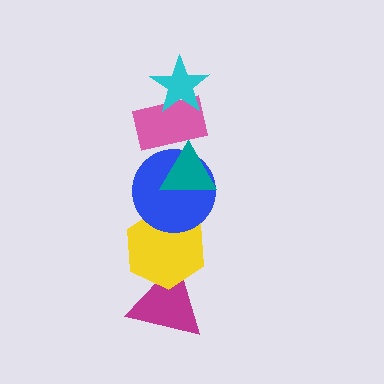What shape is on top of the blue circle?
The teal triangle is on top of the blue circle.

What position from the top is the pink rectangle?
The pink rectangle is 2nd from the top.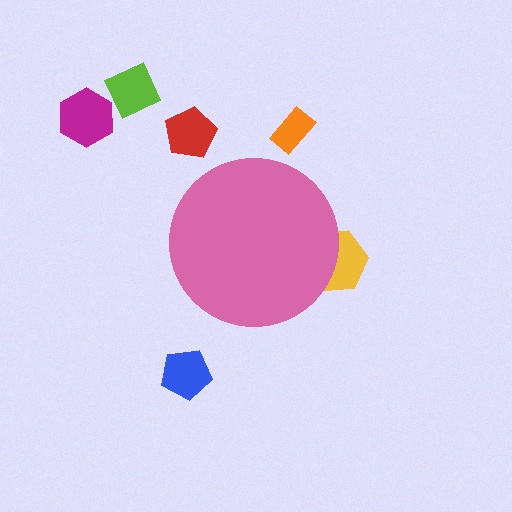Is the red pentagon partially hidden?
No, the red pentagon is fully visible.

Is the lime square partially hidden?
No, the lime square is fully visible.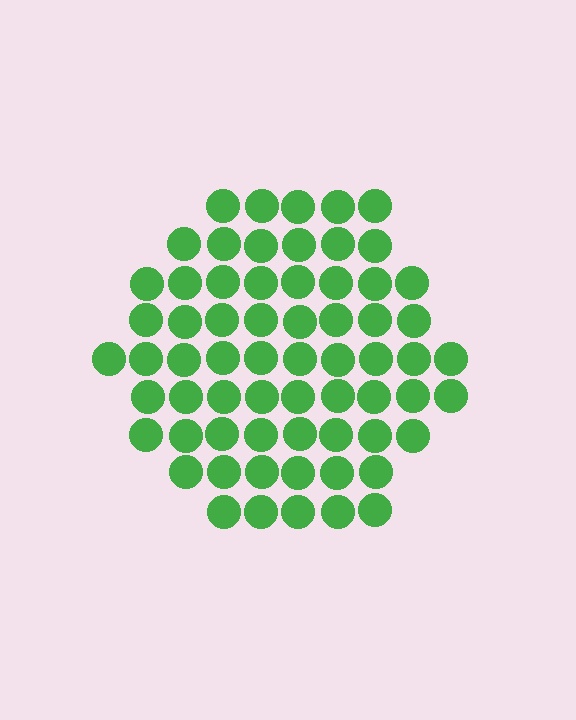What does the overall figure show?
The overall figure shows a hexagon.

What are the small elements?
The small elements are circles.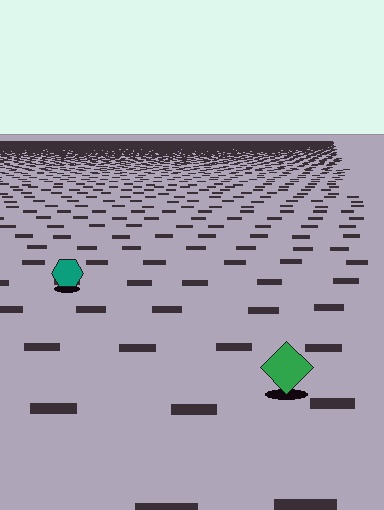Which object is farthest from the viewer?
The teal hexagon is farthest from the viewer. It appears smaller and the ground texture around it is denser.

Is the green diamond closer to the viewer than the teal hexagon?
Yes. The green diamond is closer — you can tell from the texture gradient: the ground texture is coarser near it.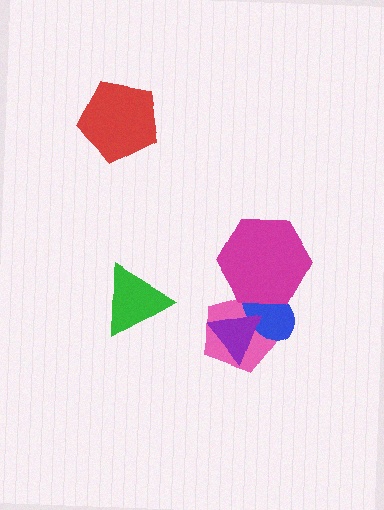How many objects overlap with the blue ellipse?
3 objects overlap with the blue ellipse.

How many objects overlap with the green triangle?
0 objects overlap with the green triangle.